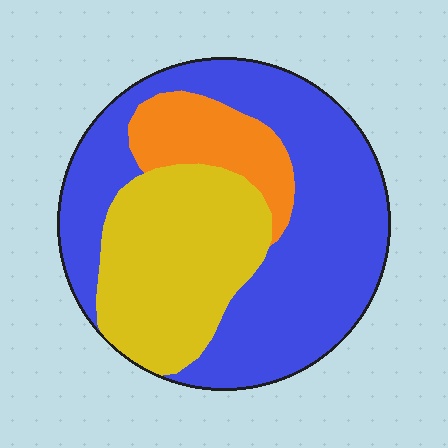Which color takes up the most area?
Blue, at roughly 55%.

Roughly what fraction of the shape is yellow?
Yellow covers roughly 30% of the shape.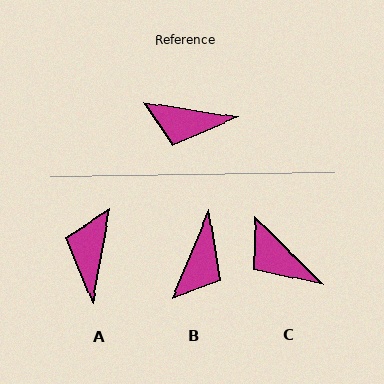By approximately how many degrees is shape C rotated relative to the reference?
Approximately 35 degrees clockwise.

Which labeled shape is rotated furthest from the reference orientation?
A, about 91 degrees away.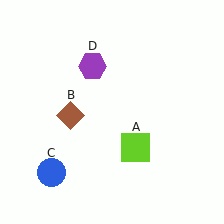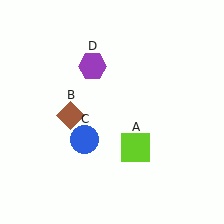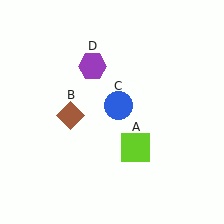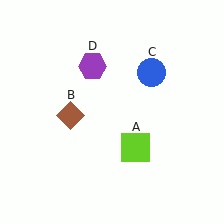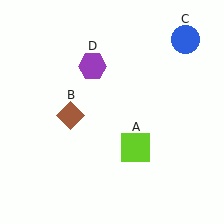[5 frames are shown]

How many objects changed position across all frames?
1 object changed position: blue circle (object C).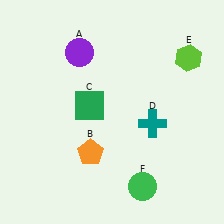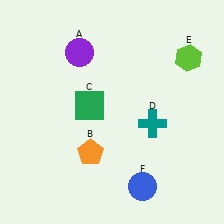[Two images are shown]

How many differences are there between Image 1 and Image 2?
There is 1 difference between the two images.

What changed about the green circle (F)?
In Image 1, F is green. In Image 2, it changed to blue.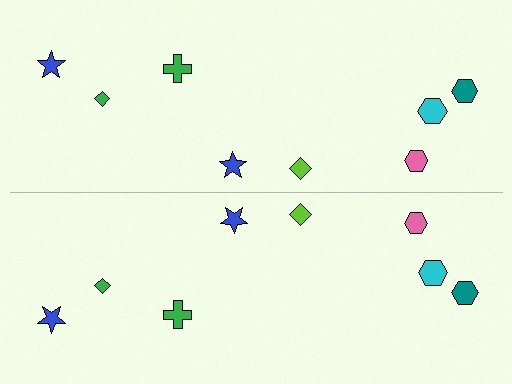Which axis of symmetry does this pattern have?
The pattern has a horizontal axis of symmetry running through the center of the image.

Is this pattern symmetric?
Yes, this pattern has bilateral (reflection) symmetry.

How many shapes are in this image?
There are 16 shapes in this image.